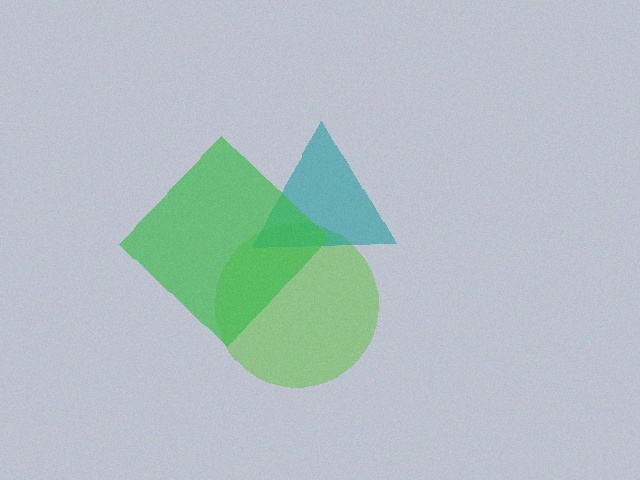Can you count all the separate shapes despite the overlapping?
Yes, there are 3 separate shapes.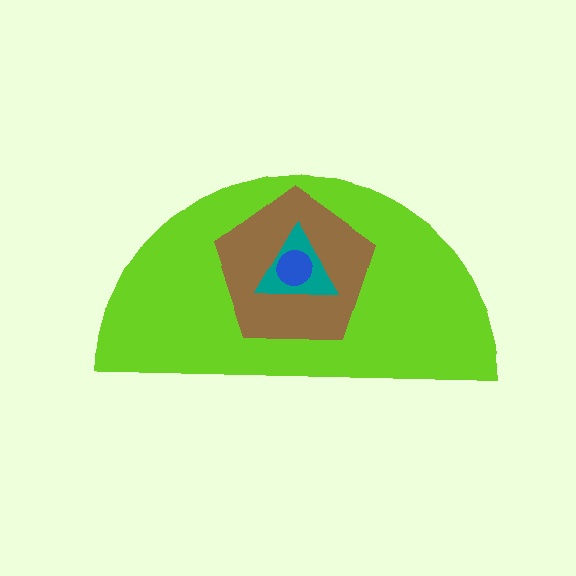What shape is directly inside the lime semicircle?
The brown pentagon.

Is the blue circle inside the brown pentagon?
Yes.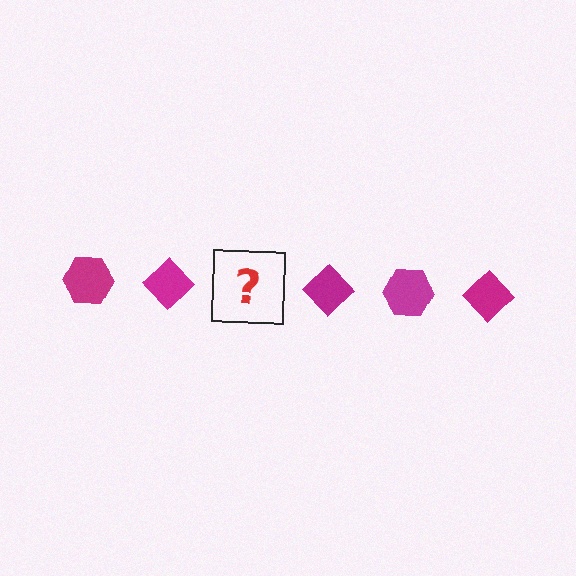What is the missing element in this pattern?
The missing element is a magenta hexagon.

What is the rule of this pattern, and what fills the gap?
The rule is that the pattern cycles through hexagon, diamond shapes in magenta. The gap should be filled with a magenta hexagon.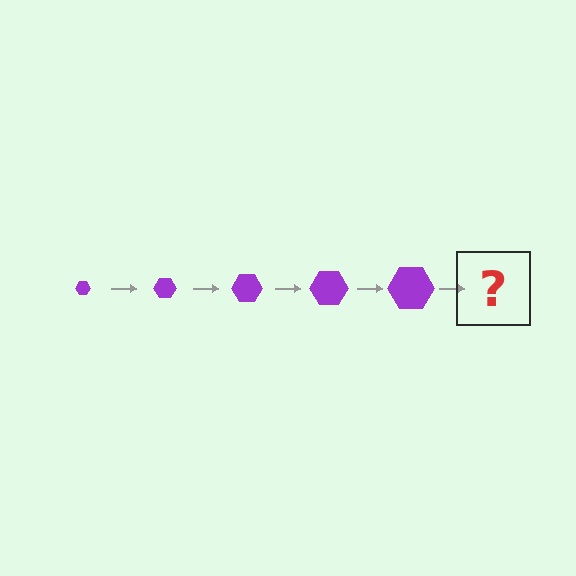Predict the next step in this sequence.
The next step is a purple hexagon, larger than the previous one.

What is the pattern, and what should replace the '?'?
The pattern is that the hexagon gets progressively larger each step. The '?' should be a purple hexagon, larger than the previous one.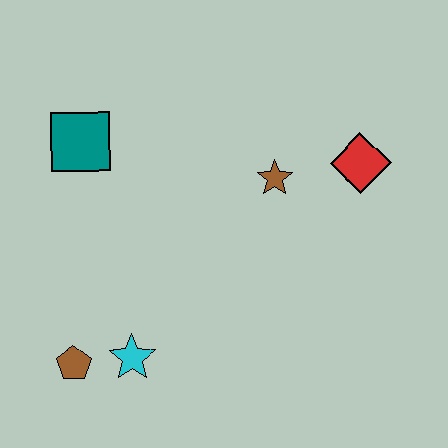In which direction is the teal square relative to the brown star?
The teal square is to the left of the brown star.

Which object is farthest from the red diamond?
The brown pentagon is farthest from the red diamond.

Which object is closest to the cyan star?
The brown pentagon is closest to the cyan star.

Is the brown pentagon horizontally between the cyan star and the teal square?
No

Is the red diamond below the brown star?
No